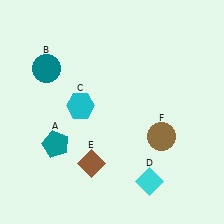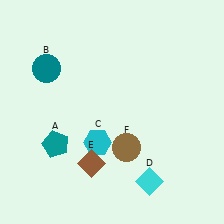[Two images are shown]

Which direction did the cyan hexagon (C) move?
The cyan hexagon (C) moved down.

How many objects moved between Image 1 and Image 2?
2 objects moved between the two images.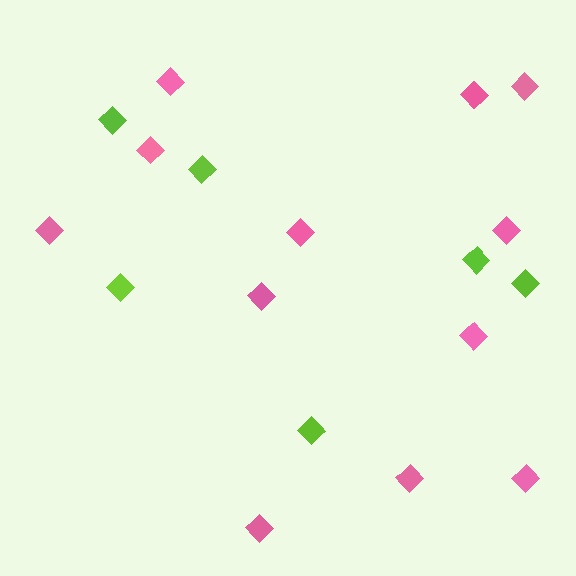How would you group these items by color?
There are 2 groups: one group of pink diamonds (12) and one group of lime diamonds (6).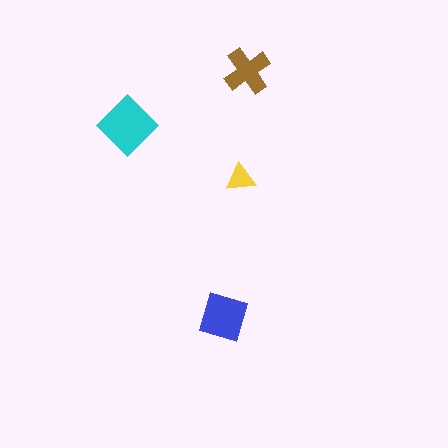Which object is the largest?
The cyan diamond.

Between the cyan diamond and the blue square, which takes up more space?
The cyan diamond.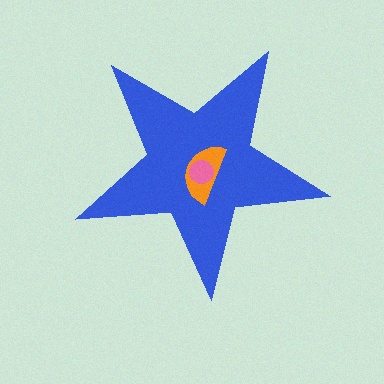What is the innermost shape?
The pink circle.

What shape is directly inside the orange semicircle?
The pink circle.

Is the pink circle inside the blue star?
Yes.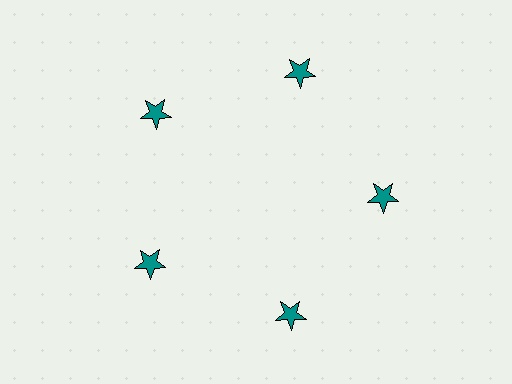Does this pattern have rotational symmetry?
Yes, this pattern has 5-fold rotational symmetry. It looks the same after rotating 72 degrees around the center.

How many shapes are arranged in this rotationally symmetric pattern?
There are 5 shapes, arranged in 5 groups of 1.